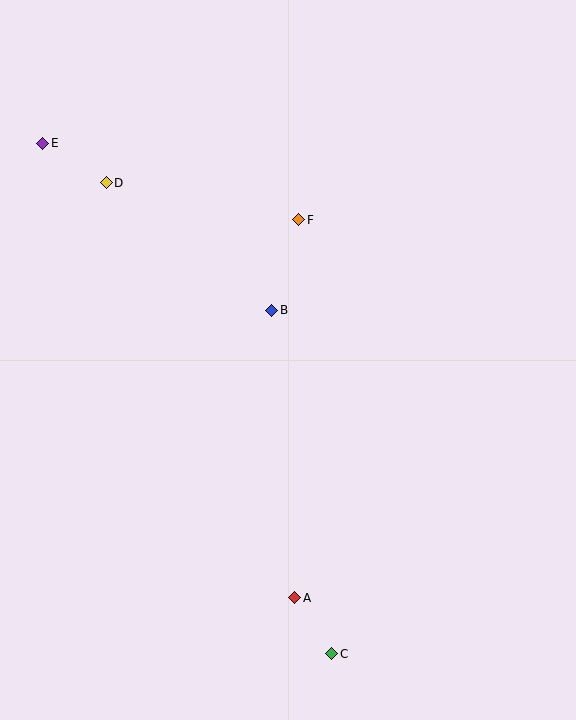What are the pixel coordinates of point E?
Point E is at (43, 143).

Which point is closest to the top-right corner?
Point F is closest to the top-right corner.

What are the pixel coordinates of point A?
Point A is at (295, 598).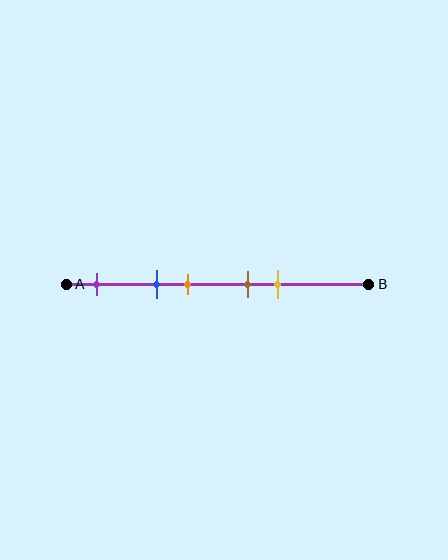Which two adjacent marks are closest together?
The brown and yellow marks are the closest adjacent pair.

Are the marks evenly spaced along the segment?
No, the marks are not evenly spaced.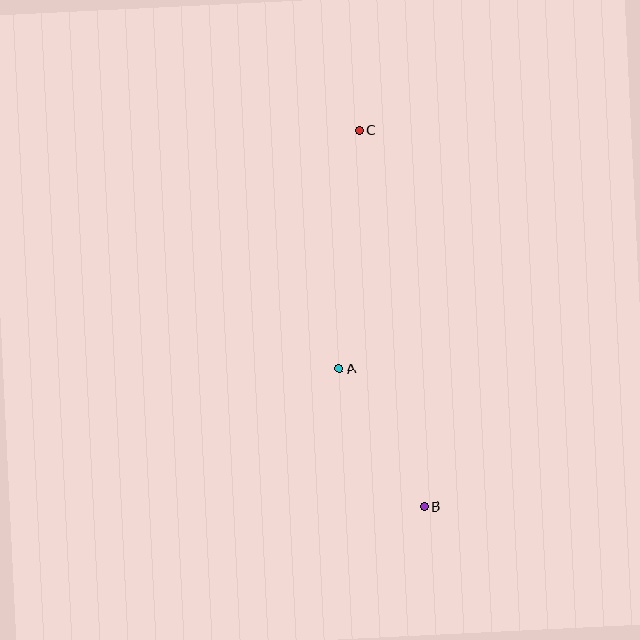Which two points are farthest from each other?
Points B and C are farthest from each other.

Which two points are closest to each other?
Points A and B are closest to each other.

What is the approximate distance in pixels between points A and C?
The distance between A and C is approximately 239 pixels.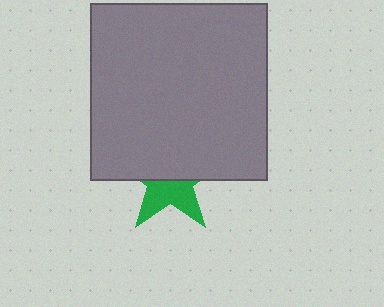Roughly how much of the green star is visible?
A small part of it is visible (roughly 44%).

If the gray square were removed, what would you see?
You would see the complete green star.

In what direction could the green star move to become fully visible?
The green star could move down. That would shift it out from behind the gray square entirely.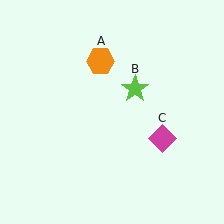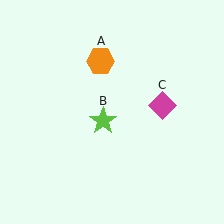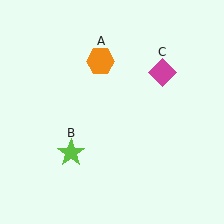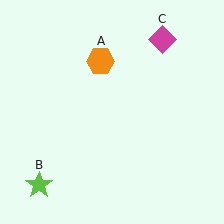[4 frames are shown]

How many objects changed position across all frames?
2 objects changed position: lime star (object B), magenta diamond (object C).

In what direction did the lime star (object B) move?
The lime star (object B) moved down and to the left.